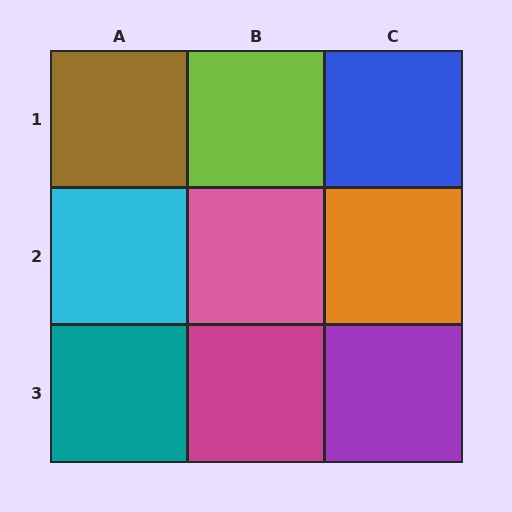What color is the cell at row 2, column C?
Orange.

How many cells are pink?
1 cell is pink.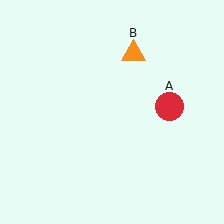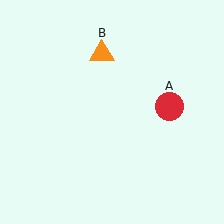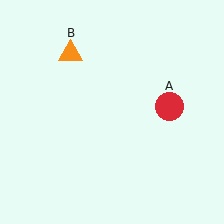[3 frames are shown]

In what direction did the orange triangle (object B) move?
The orange triangle (object B) moved left.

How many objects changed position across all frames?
1 object changed position: orange triangle (object B).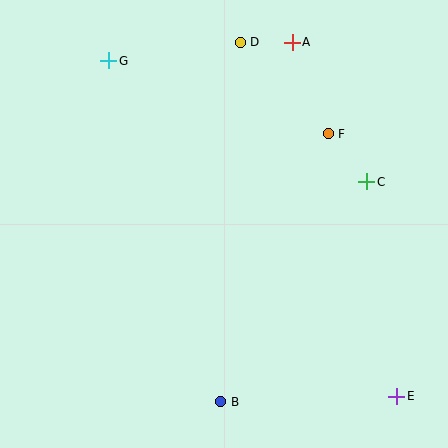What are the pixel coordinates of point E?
Point E is at (397, 396).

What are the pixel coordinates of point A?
Point A is at (292, 42).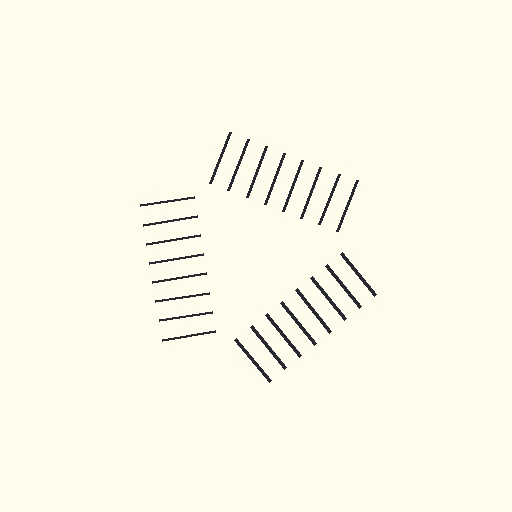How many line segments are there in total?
24 — 8 along each of the 3 edges.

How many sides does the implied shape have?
3 sides — the line-ends trace a triangle.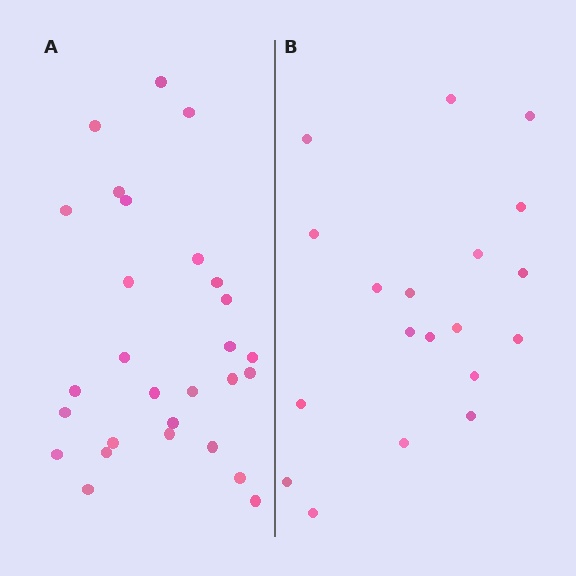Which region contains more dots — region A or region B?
Region A (the left region) has more dots.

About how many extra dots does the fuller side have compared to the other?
Region A has roughly 8 or so more dots than region B.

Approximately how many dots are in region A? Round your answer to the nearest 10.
About 30 dots. (The exact count is 28, which rounds to 30.)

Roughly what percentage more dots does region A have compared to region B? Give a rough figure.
About 45% more.